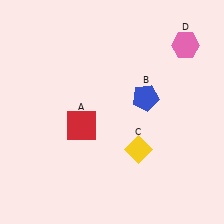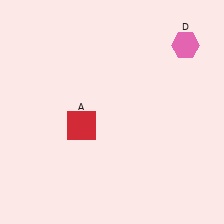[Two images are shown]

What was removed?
The blue pentagon (B), the yellow diamond (C) were removed in Image 2.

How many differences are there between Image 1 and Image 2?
There are 2 differences between the two images.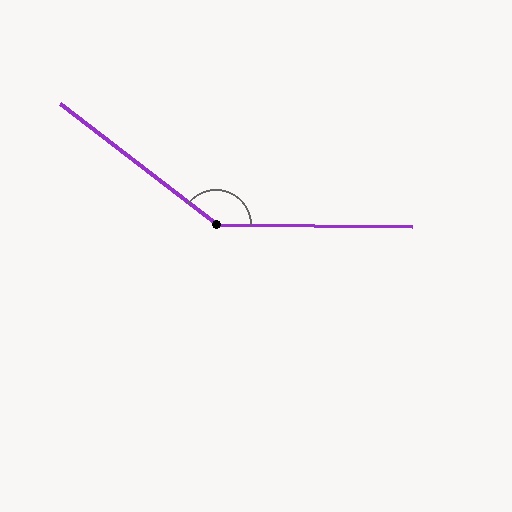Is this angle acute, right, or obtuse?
It is obtuse.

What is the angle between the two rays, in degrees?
Approximately 143 degrees.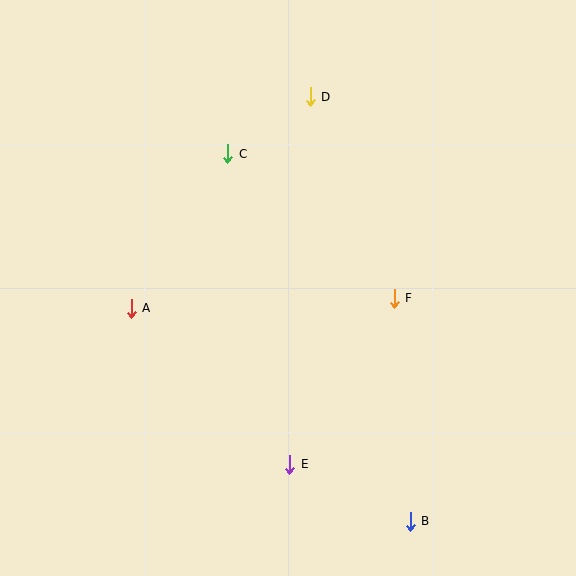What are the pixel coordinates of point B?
Point B is at (410, 521).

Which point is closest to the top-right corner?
Point D is closest to the top-right corner.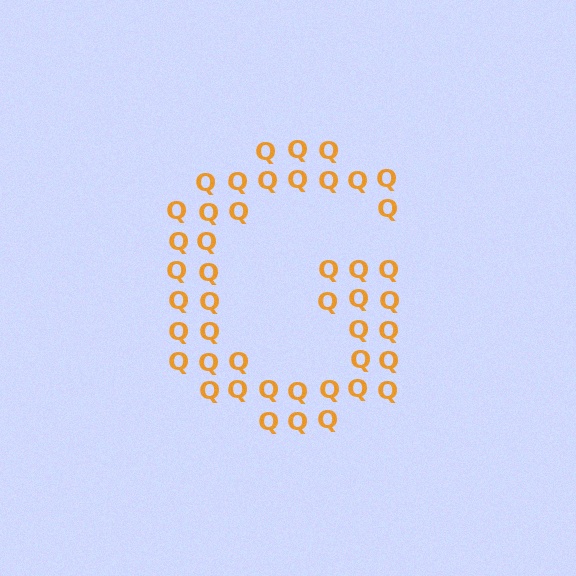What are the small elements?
The small elements are letter Q's.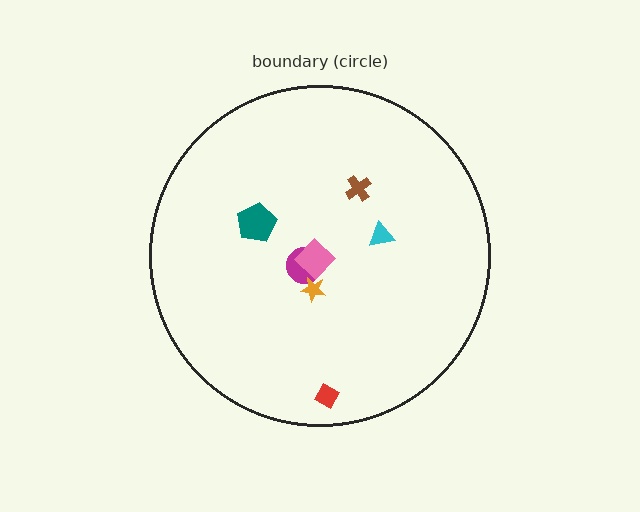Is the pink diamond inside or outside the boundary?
Inside.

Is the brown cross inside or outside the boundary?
Inside.